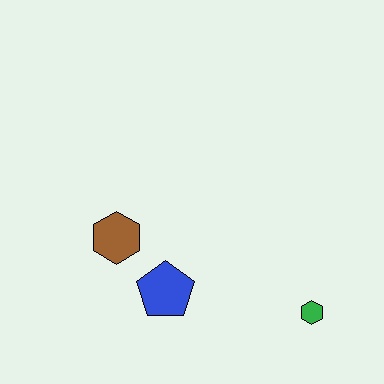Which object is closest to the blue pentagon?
The brown hexagon is closest to the blue pentagon.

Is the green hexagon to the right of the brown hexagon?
Yes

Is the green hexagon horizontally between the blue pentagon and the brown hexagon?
No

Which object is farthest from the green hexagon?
The brown hexagon is farthest from the green hexagon.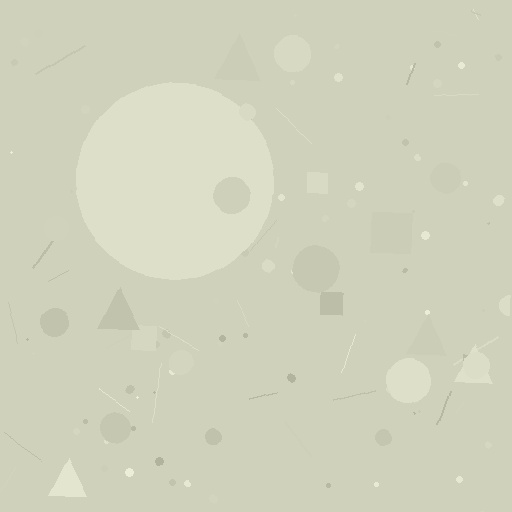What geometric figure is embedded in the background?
A circle is embedded in the background.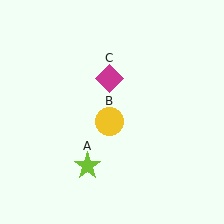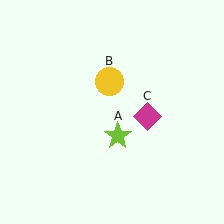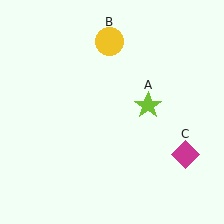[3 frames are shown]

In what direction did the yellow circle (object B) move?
The yellow circle (object B) moved up.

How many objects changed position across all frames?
3 objects changed position: lime star (object A), yellow circle (object B), magenta diamond (object C).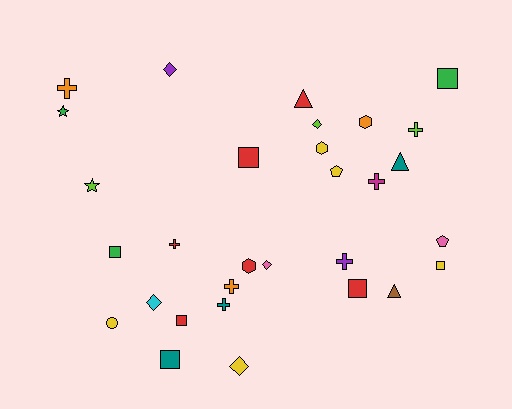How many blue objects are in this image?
There are no blue objects.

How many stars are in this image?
There are 2 stars.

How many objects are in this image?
There are 30 objects.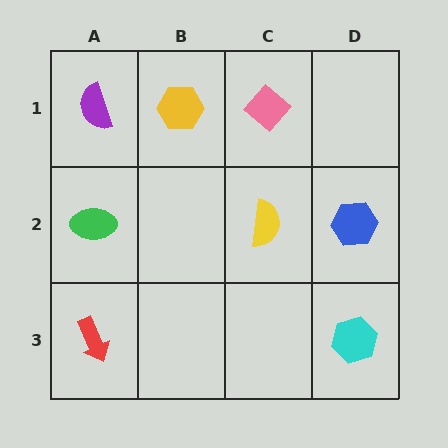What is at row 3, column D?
A cyan hexagon.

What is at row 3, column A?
A red arrow.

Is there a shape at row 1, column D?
No, that cell is empty.